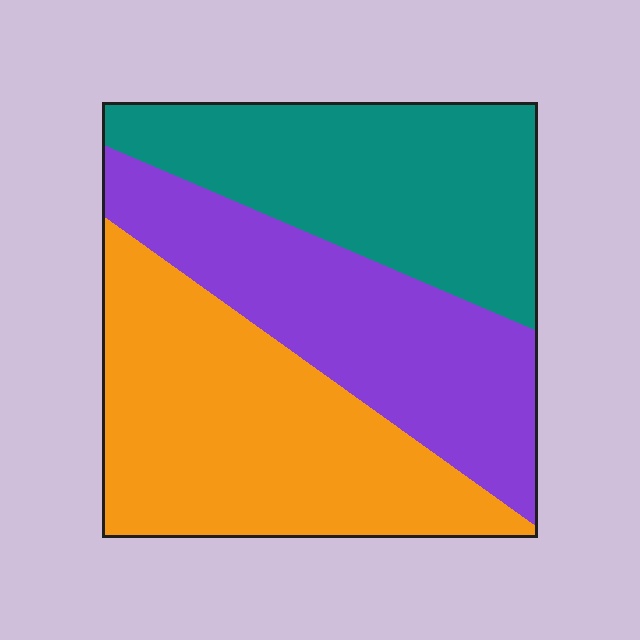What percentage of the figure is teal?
Teal covers around 30% of the figure.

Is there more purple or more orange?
Orange.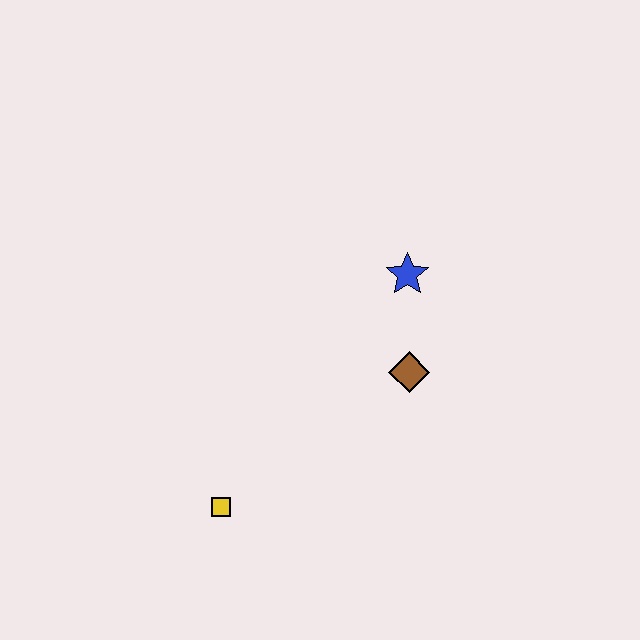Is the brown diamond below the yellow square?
No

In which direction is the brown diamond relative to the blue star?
The brown diamond is below the blue star.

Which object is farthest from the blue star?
The yellow square is farthest from the blue star.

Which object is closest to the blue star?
The brown diamond is closest to the blue star.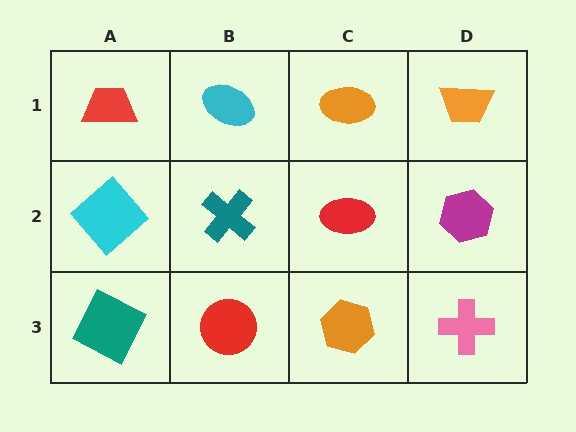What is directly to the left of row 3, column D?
An orange hexagon.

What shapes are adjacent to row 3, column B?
A teal cross (row 2, column B), a teal square (row 3, column A), an orange hexagon (row 3, column C).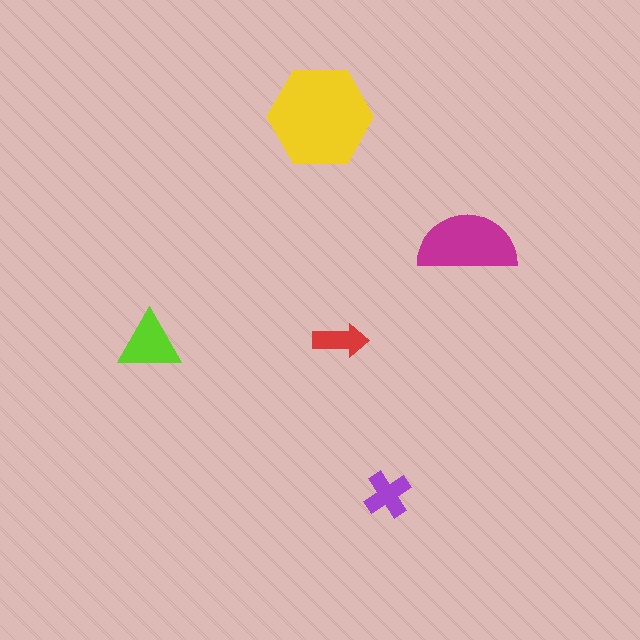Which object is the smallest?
The red arrow.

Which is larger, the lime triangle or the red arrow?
The lime triangle.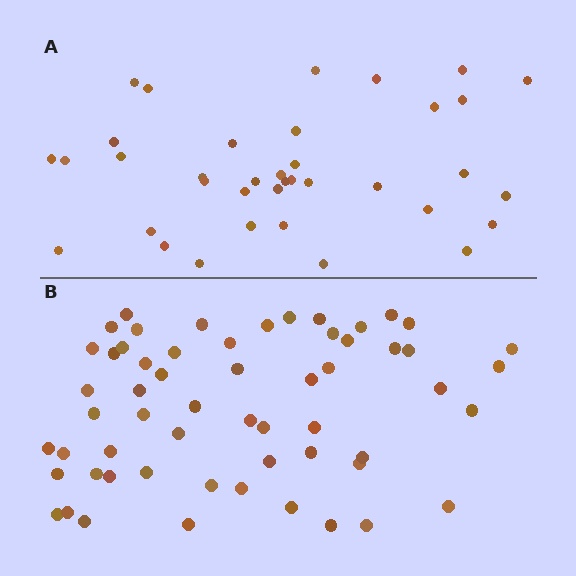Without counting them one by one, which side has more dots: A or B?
Region B (the bottom region) has more dots.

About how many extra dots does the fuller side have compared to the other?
Region B has approximately 20 more dots than region A.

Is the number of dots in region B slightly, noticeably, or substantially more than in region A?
Region B has substantially more. The ratio is roughly 1.6 to 1.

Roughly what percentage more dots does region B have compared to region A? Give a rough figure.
About 55% more.